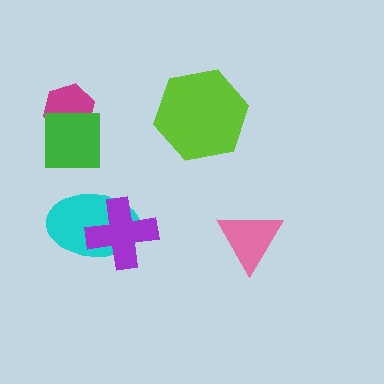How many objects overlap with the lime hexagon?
0 objects overlap with the lime hexagon.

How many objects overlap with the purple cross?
1 object overlaps with the purple cross.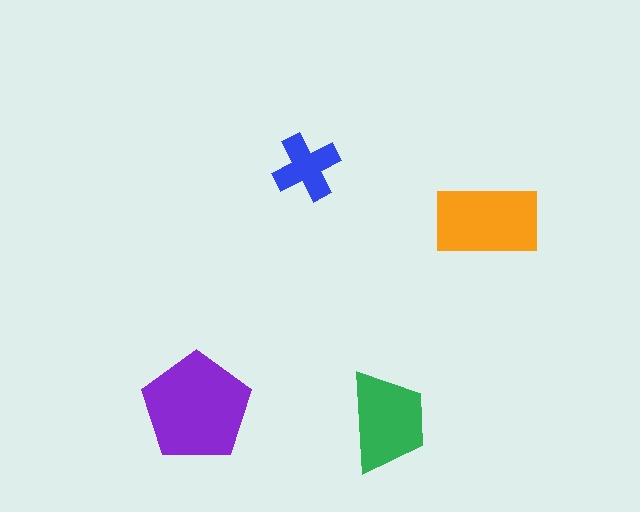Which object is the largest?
The purple pentagon.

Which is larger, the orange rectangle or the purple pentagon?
The purple pentagon.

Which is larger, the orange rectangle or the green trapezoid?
The orange rectangle.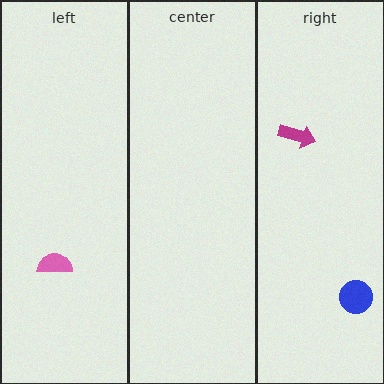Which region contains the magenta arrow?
The right region.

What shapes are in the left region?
The pink semicircle.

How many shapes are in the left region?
1.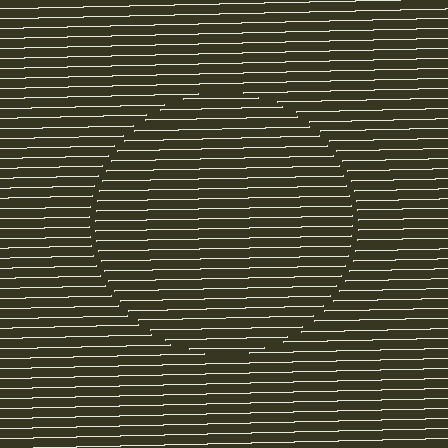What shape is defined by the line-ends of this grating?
An illusory circle. The interior of the shape contains the same grating, shifted by half a period — the contour is defined by the phase discontinuity where line-ends from the inner and outer gratings abut.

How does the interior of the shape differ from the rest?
The interior of the shape contains the same grating, shifted by half a period — the contour is defined by the phase discontinuity where line-ends from the inner and outer gratings abut.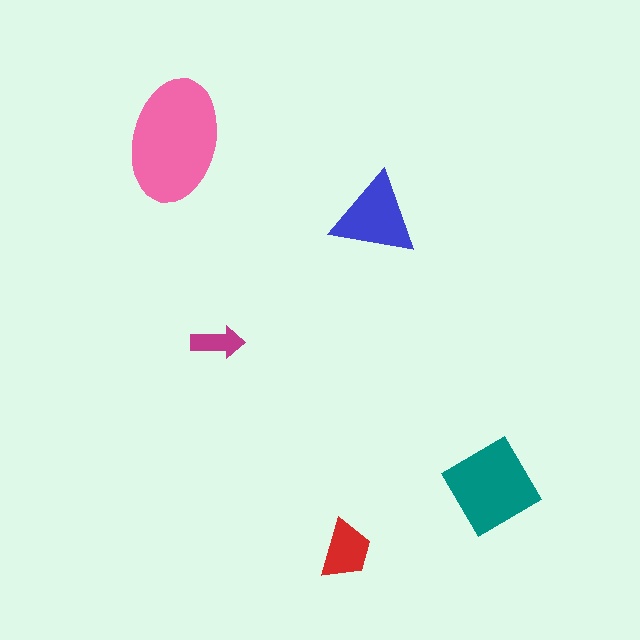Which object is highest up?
The pink ellipse is topmost.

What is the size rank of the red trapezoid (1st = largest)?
4th.